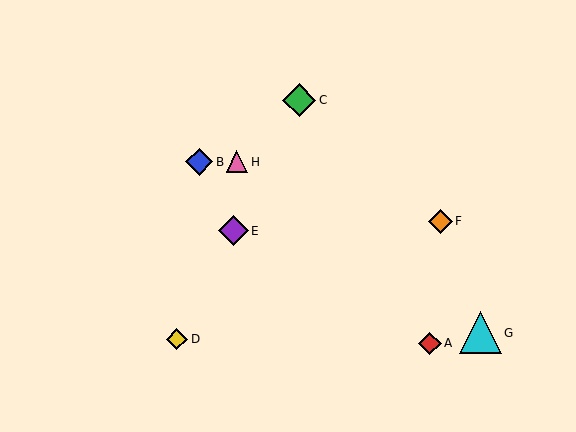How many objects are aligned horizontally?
2 objects (B, H) are aligned horizontally.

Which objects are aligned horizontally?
Objects B, H are aligned horizontally.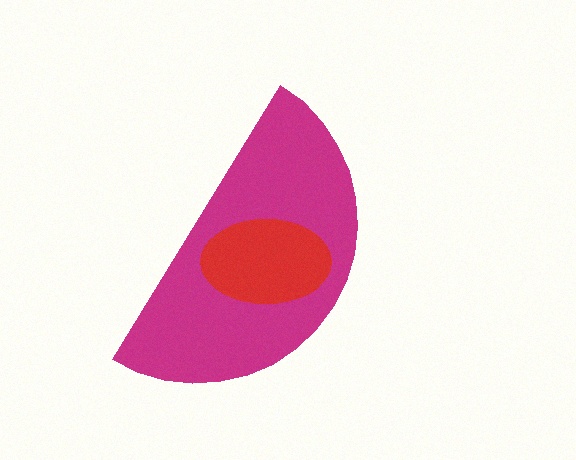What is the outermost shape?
The magenta semicircle.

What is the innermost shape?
The red ellipse.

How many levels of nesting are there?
2.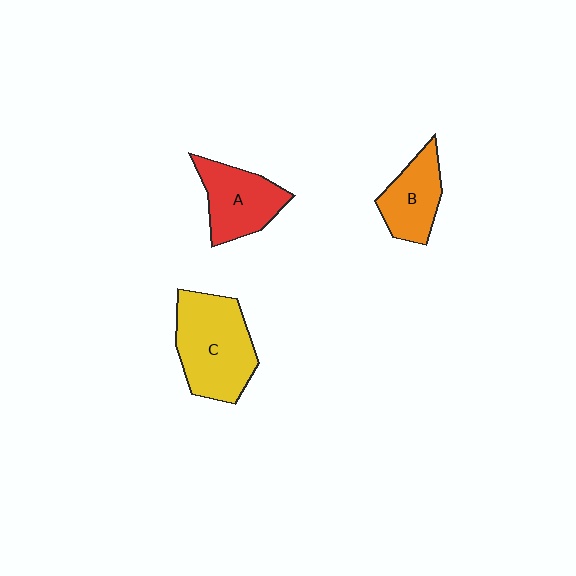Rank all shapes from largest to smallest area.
From largest to smallest: C (yellow), A (red), B (orange).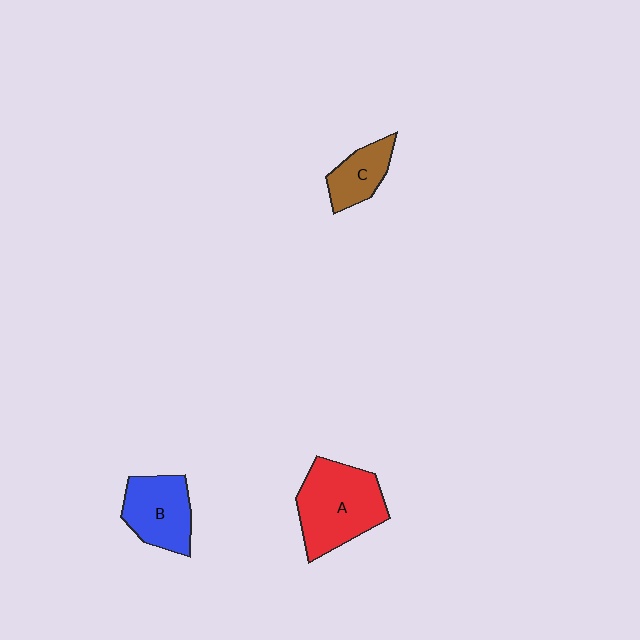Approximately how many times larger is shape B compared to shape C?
Approximately 1.5 times.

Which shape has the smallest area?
Shape C (brown).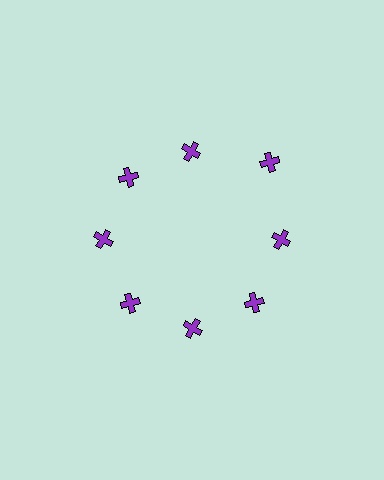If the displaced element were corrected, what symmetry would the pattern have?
It would have 8-fold rotational symmetry — the pattern would map onto itself every 45 degrees.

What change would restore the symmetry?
The symmetry would be restored by moving it inward, back onto the ring so that all 8 crosses sit at equal angles and equal distance from the center.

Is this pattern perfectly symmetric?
No. The 8 purple crosses are arranged in a ring, but one element near the 2 o'clock position is pushed outward from the center, breaking the 8-fold rotational symmetry.